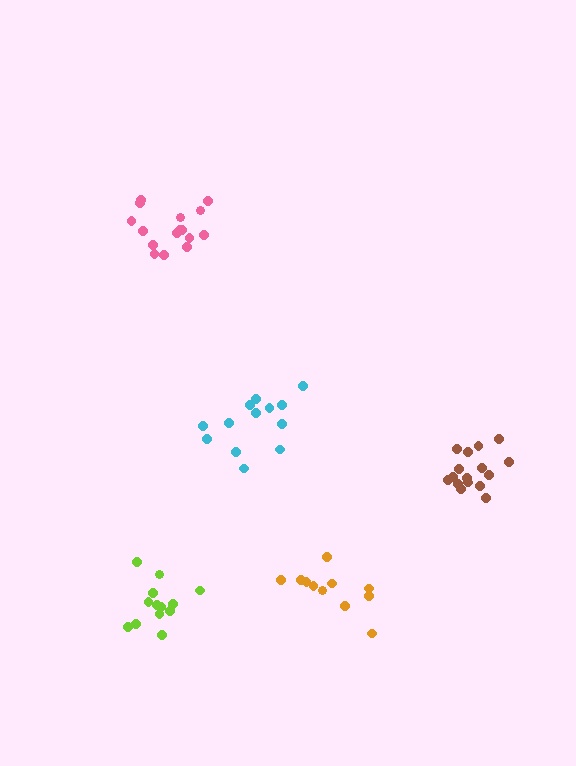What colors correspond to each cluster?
The clusters are colored: orange, brown, lime, pink, cyan.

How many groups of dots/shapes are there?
There are 5 groups.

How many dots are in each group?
Group 1: 11 dots, Group 2: 16 dots, Group 3: 13 dots, Group 4: 16 dots, Group 5: 13 dots (69 total).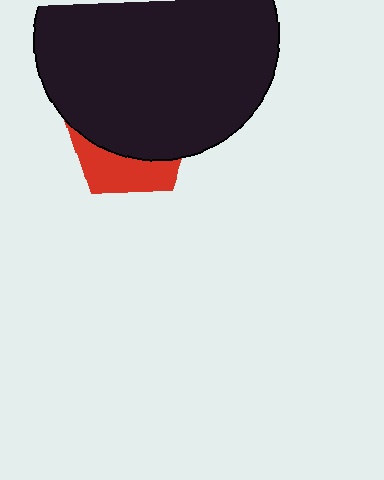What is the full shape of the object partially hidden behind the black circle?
The partially hidden object is a red pentagon.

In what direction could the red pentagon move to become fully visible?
The red pentagon could move down. That would shift it out from behind the black circle entirely.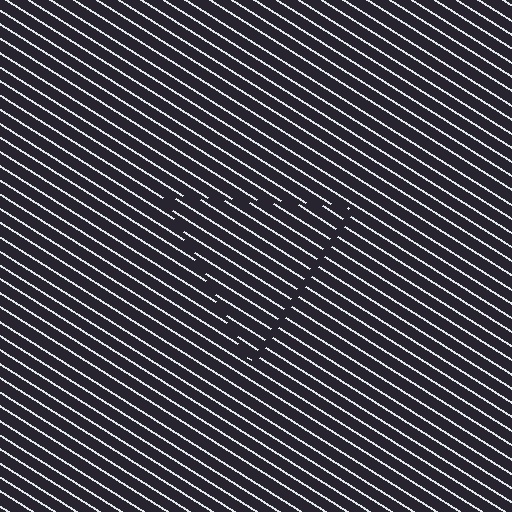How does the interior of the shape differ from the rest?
The interior of the shape contains the same grating, shifted by half a period — the contour is defined by the phase discontinuity where line-ends from the inner and outer gratings abut.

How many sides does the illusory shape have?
3 sides — the line-ends trace a triangle.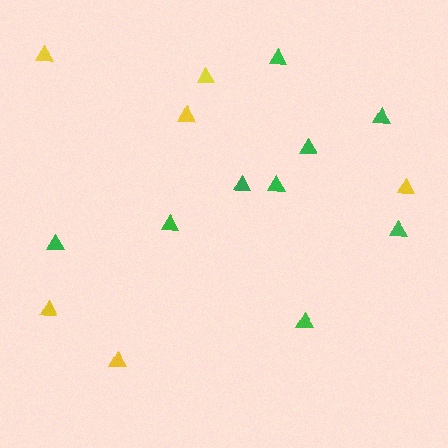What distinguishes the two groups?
There are 2 groups: one group of yellow triangles (6) and one group of green triangles (9).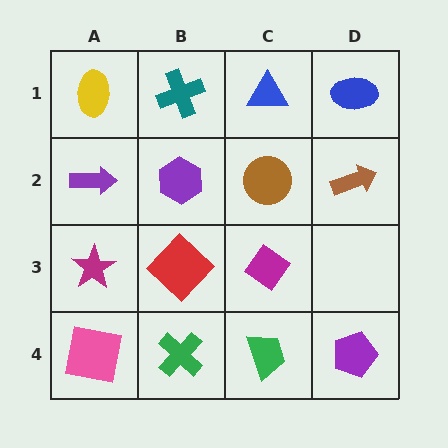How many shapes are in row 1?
4 shapes.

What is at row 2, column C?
A brown circle.